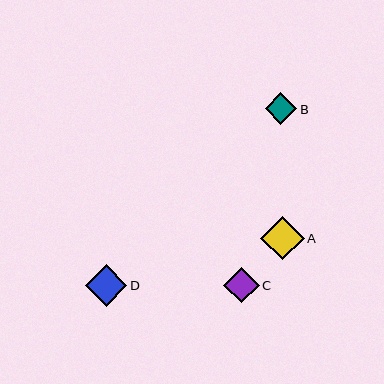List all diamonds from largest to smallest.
From largest to smallest: A, D, C, B.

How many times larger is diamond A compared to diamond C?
Diamond A is approximately 1.2 times the size of diamond C.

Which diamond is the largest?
Diamond A is the largest with a size of approximately 44 pixels.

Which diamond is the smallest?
Diamond B is the smallest with a size of approximately 31 pixels.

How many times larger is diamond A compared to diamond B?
Diamond A is approximately 1.4 times the size of diamond B.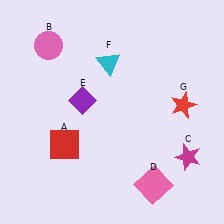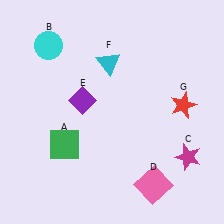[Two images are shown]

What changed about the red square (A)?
In Image 1, A is red. In Image 2, it changed to green.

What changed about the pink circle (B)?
In Image 1, B is pink. In Image 2, it changed to cyan.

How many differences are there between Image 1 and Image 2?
There are 2 differences between the two images.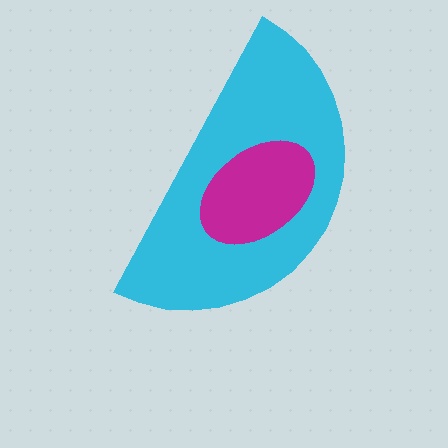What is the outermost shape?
The cyan semicircle.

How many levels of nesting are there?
2.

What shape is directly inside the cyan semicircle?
The magenta ellipse.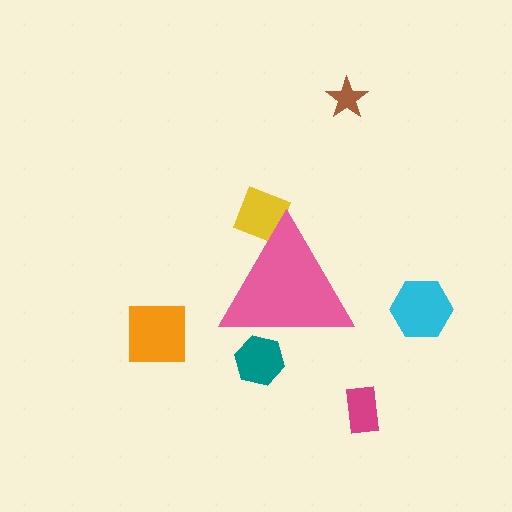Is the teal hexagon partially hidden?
Yes, the teal hexagon is partially hidden behind the pink triangle.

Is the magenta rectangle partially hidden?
No, the magenta rectangle is fully visible.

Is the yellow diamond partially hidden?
Yes, the yellow diamond is partially hidden behind the pink triangle.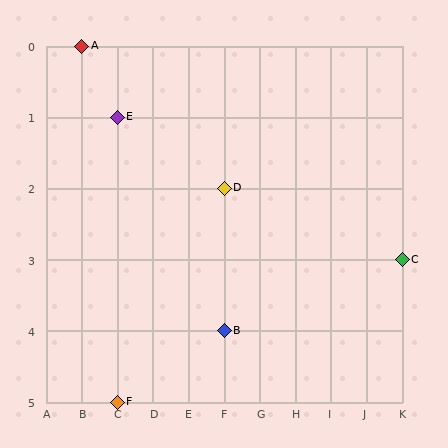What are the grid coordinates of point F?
Point F is at grid coordinates (C, 5).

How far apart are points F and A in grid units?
Points F and A are 1 column and 5 rows apart (about 5.1 grid units diagonally).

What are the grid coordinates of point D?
Point D is at grid coordinates (F, 2).